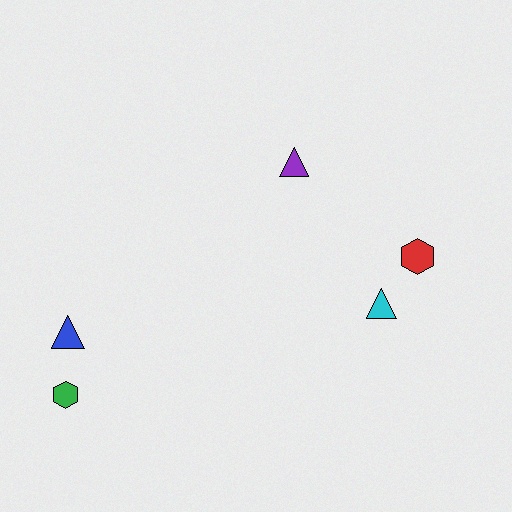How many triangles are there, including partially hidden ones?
There are 3 triangles.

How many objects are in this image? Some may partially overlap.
There are 5 objects.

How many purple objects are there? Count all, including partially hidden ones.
There is 1 purple object.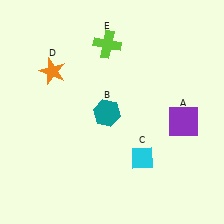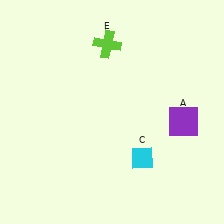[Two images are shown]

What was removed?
The orange star (D), the teal hexagon (B) were removed in Image 2.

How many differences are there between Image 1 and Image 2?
There are 2 differences between the two images.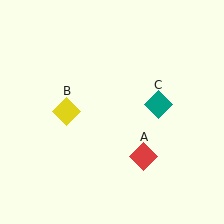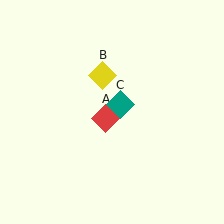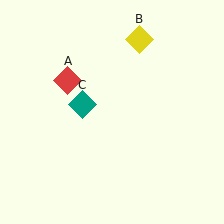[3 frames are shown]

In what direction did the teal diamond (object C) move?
The teal diamond (object C) moved left.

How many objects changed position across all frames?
3 objects changed position: red diamond (object A), yellow diamond (object B), teal diamond (object C).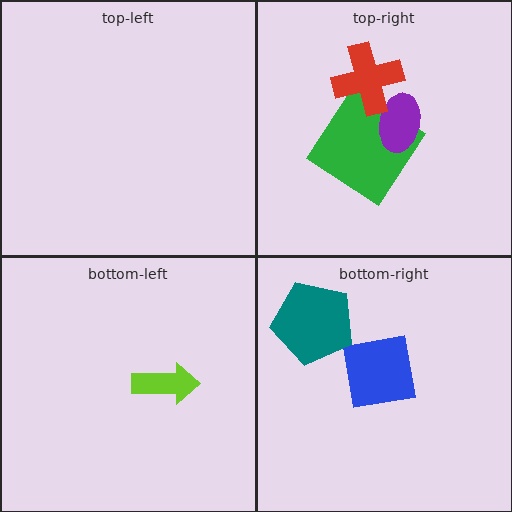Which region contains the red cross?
The top-right region.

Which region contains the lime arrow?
The bottom-left region.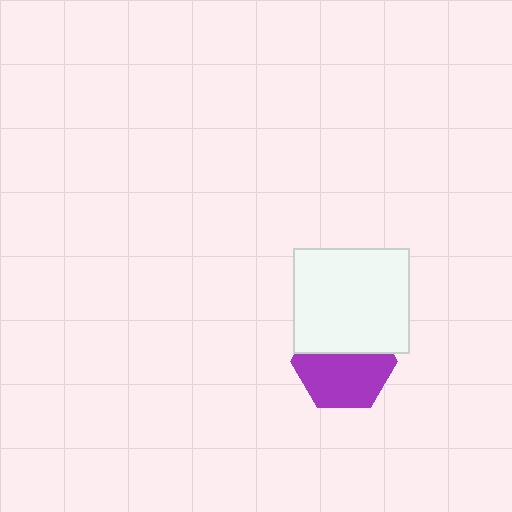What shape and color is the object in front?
The object in front is a white rectangle.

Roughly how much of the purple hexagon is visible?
About half of it is visible (roughly 60%).